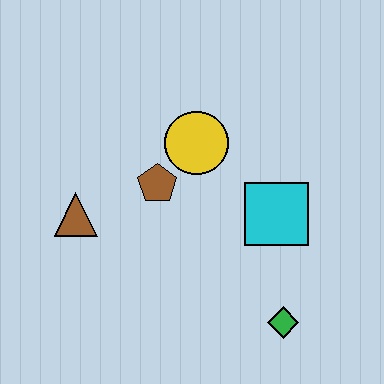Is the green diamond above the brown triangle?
No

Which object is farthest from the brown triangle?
The green diamond is farthest from the brown triangle.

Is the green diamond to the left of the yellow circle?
No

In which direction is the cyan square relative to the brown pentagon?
The cyan square is to the right of the brown pentagon.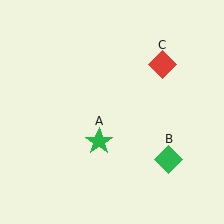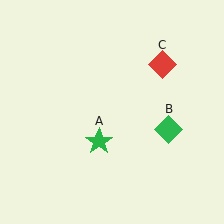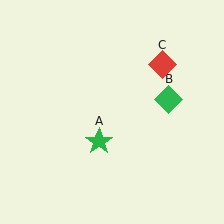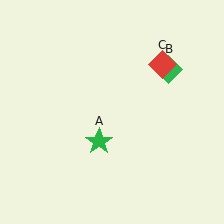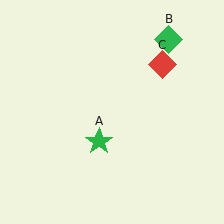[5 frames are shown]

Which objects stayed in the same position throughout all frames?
Green star (object A) and red diamond (object C) remained stationary.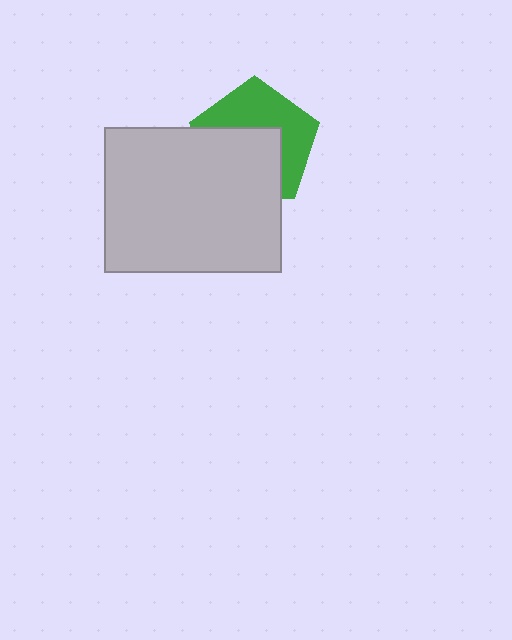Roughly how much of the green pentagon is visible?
About half of it is visible (roughly 49%).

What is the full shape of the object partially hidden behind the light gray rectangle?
The partially hidden object is a green pentagon.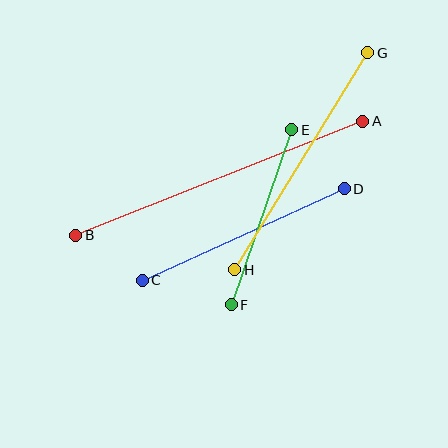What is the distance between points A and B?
The distance is approximately 309 pixels.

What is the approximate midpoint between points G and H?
The midpoint is at approximately (301, 161) pixels.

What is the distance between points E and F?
The distance is approximately 185 pixels.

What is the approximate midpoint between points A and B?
The midpoint is at approximately (219, 178) pixels.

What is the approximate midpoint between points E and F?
The midpoint is at approximately (262, 217) pixels.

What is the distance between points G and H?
The distance is approximately 255 pixels.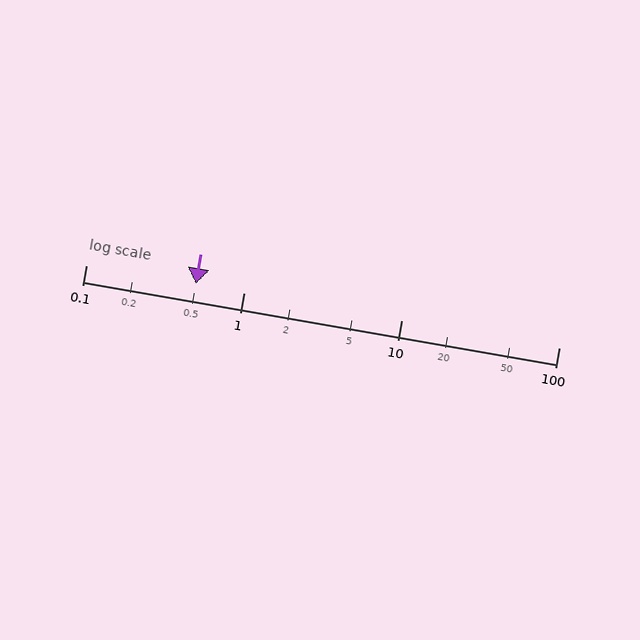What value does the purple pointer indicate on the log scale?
The pointer indicates approximately 0.5.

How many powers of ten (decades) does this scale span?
The scale spans 3 decades, from 0.1 to 100.